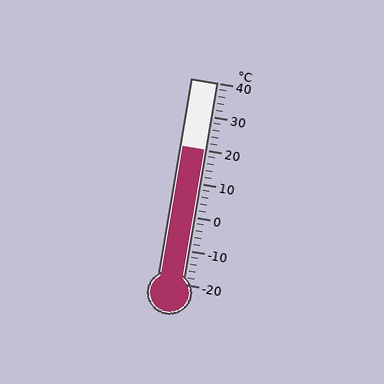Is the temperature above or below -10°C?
The temperature is above -10°C.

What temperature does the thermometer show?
The thermometer shows approximately 20°C.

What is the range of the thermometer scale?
The thermometer scale ranges from -20°C to 40°C.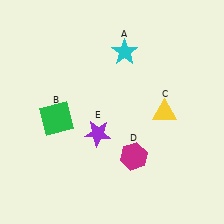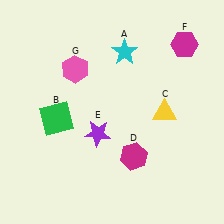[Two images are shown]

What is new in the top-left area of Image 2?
A pink hexagon (G) was added in the top-left area of Image 2.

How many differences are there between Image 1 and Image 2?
There are 2 differences between the two images.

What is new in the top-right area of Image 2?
A magenta hexagon (F) was added in the top-right area of Image 2.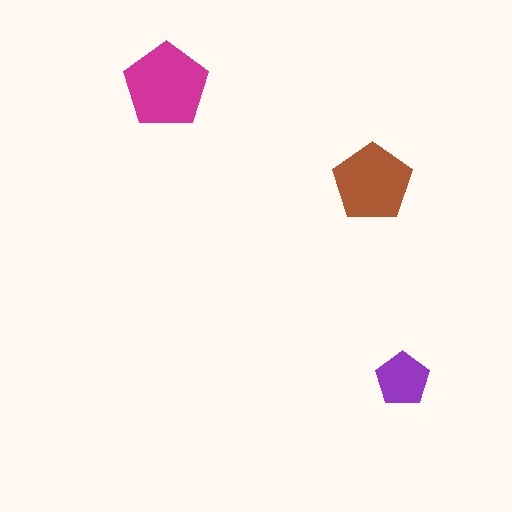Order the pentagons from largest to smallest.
the magenta one, the brown one, the purple one.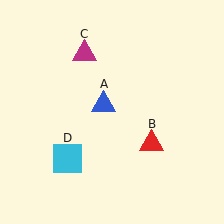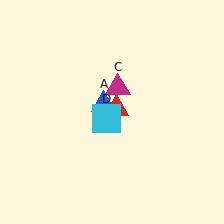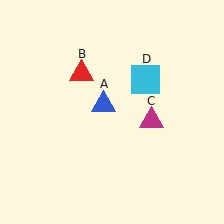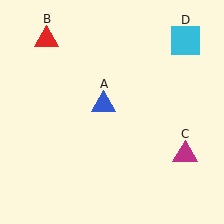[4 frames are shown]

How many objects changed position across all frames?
3 objects changed position: red triangle (object B), magenta triangle (object C), cyan square (object D).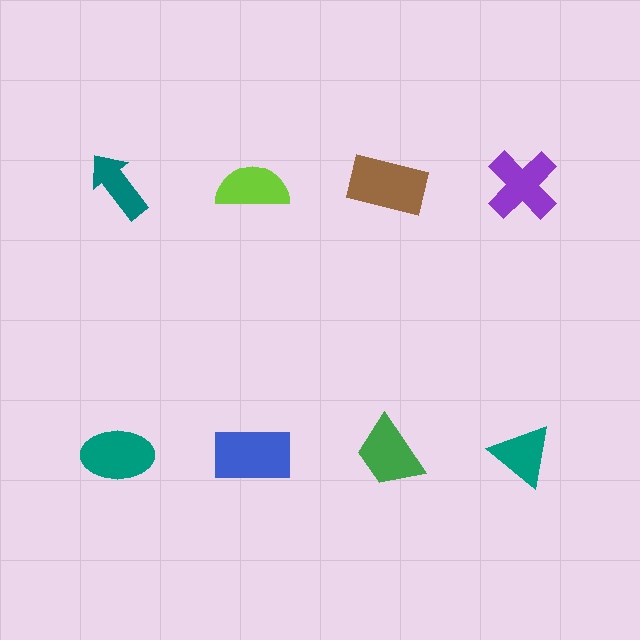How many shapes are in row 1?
4 shapes.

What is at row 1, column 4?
A purple cross.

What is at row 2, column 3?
A green trapezoid.